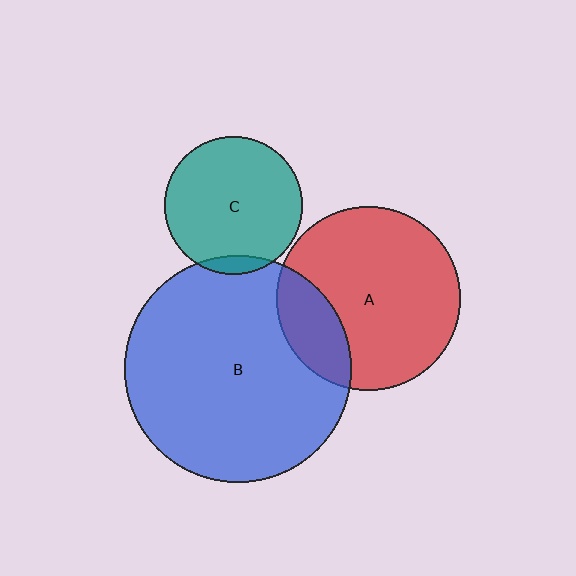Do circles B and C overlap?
Yes.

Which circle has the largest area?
Circle B (blue).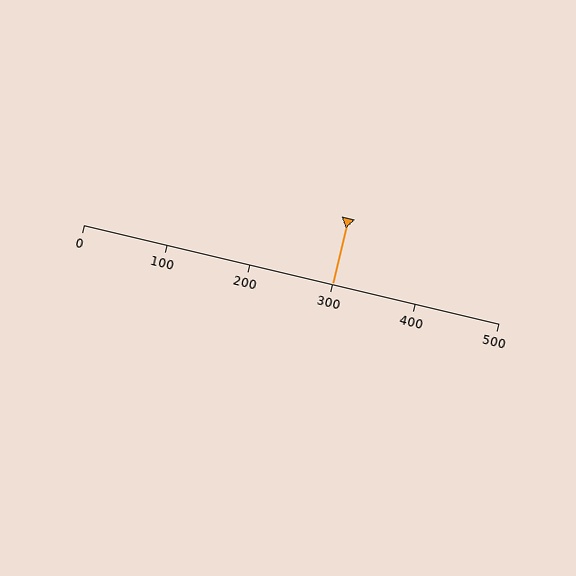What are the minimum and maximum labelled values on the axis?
The axis runs from 0 to 500.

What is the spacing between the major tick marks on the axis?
The major ticks are spaced 100 apart.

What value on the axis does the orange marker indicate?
The marker indicates approximately 300.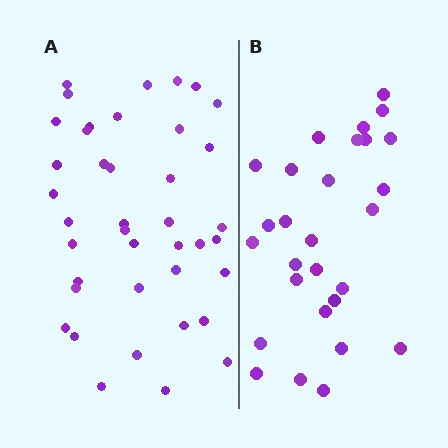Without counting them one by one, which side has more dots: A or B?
Region A (the left region) has more dots.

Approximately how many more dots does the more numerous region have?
Region A has roughly 12 or so more dots than region B.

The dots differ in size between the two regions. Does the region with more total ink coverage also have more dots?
No. Region B has more total ink coverage because its dots are larger, but region A actually contains more individual dots. Total area can be misleading — the number of items is what matters here.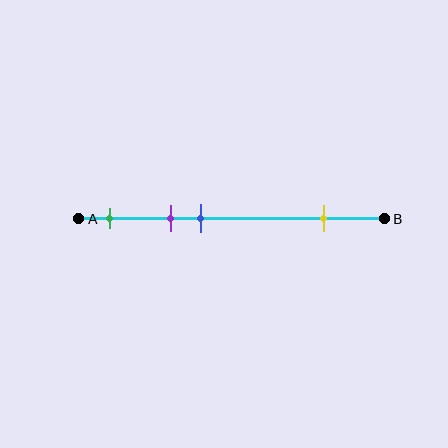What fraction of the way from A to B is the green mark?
The green mark is approximately 10% (0.1) of the way from A to B.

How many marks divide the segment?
There are 4 marks dividing the segment.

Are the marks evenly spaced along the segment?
No, the marks are not evenly spaced.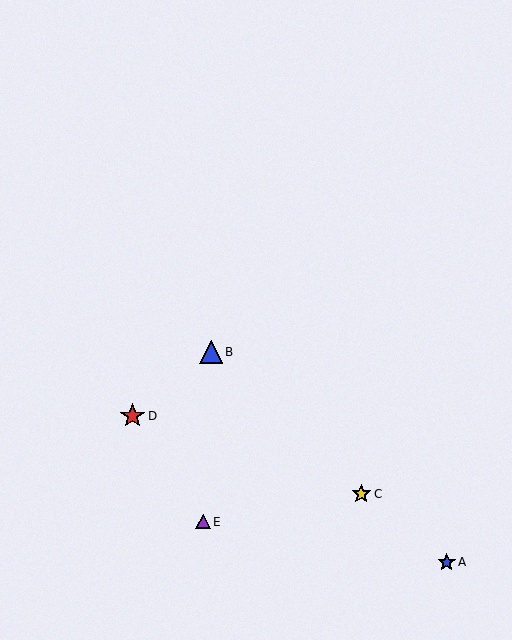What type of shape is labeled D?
Shape D is a red star.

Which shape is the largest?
The red star (labeled D) is the largest.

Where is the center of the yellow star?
The center of the yellow star is at (361, 494).